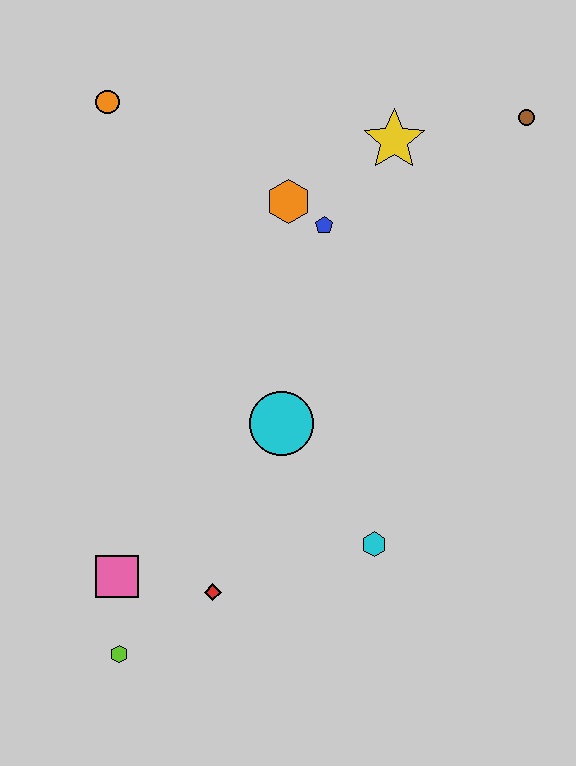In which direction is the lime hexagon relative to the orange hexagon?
The lime hexagon is below the orange hexagon.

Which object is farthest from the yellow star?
The lime hexagon is farthest from the yellow star.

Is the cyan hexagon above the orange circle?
No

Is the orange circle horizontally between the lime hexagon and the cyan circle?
No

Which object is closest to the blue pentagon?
The orange hexagon is closest to the blue pentagon.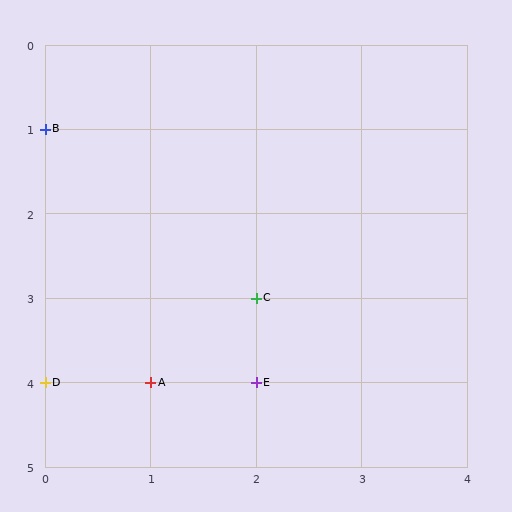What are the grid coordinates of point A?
Point A is at grid coordinates (1, 4).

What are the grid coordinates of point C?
Point C is at grid coordinates (2, 3).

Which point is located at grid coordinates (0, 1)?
Point B is at (0, 1).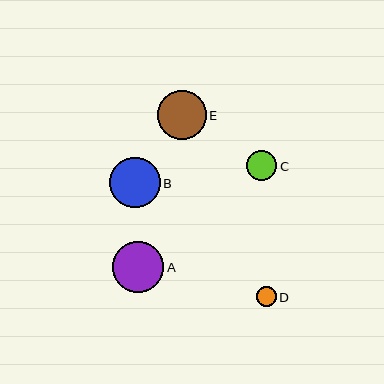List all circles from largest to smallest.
From largest to smallest: A, B, E, C, D.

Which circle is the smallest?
Circle D is the smallest with a size of approximately 20 pixels.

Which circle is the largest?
Circle A is the largest with a size of approximately 52 pixels.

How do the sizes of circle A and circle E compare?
Circle A and circle E are approximately the same size.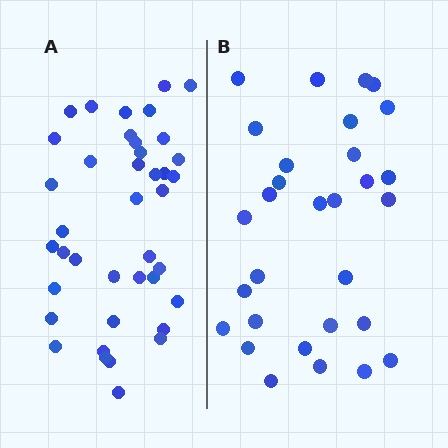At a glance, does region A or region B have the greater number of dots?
Region A (the left region) has more dots.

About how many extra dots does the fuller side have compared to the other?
Region A has roughly 10 or so more dots than region B.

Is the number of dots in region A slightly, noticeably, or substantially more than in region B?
Region A has noticeably more, but not dramatically so. The ratio is roughly 1.3 to 1.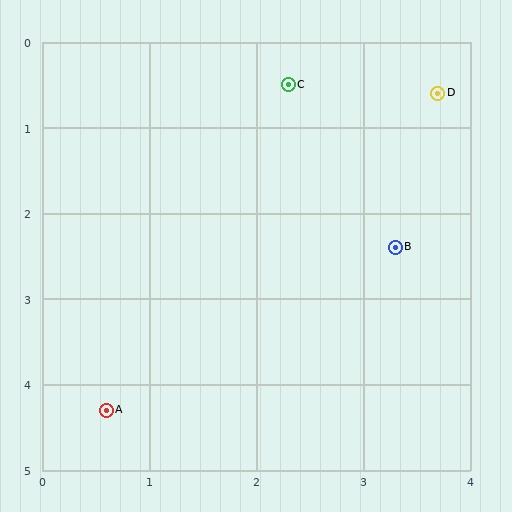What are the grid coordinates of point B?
Point B is at approximately (3.3, 2.4).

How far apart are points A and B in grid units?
Points A and B are about 3.3 grid units apart.